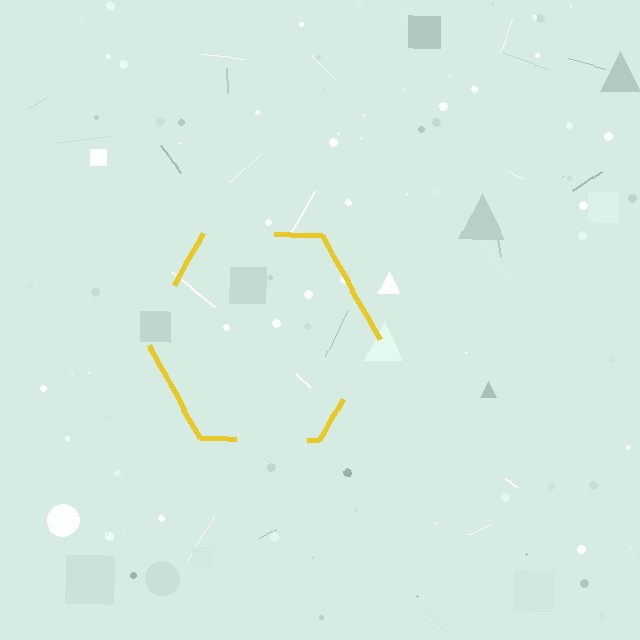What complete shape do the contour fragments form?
The contour fragments form a hexagon.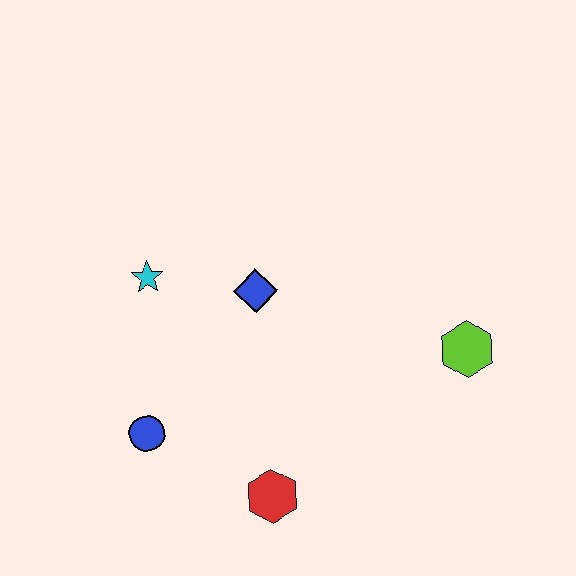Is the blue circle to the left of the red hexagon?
Yes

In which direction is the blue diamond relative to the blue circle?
The blue diamond is above the blue circle.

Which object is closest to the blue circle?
The red hexagon is closest to the blue circle.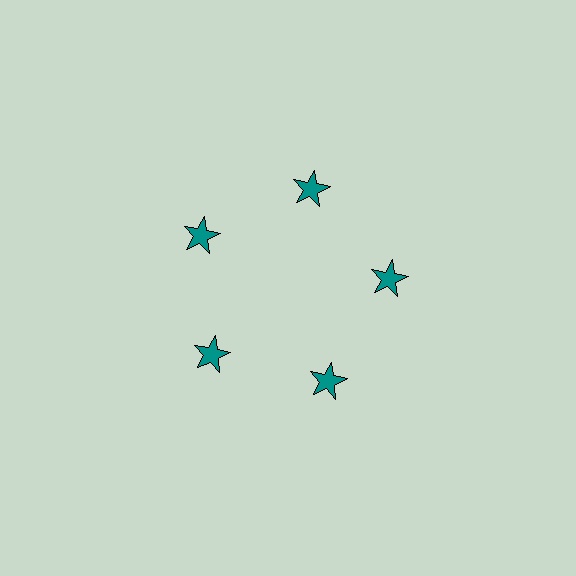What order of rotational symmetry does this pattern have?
This pattern has 5-fold rotational symmetry.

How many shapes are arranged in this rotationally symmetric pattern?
There are 5 shapes, arranged in 5 groups of 1.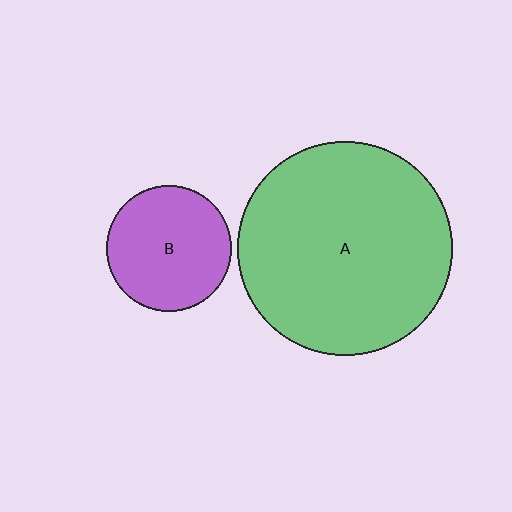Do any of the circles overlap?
No, none of the circles overlap.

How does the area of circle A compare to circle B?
Approximately 2.9 times.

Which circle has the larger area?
Circle A (green).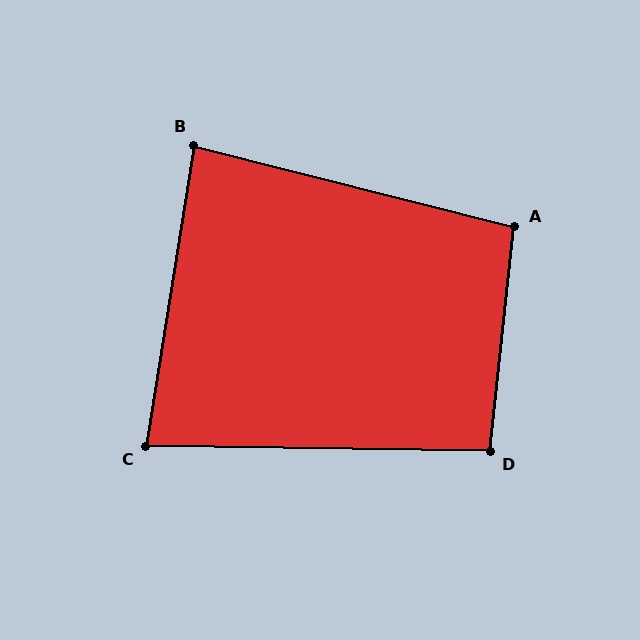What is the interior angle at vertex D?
Approximately 95 degrees (obtuse).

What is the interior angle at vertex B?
Approximately 85 degrees (acute).